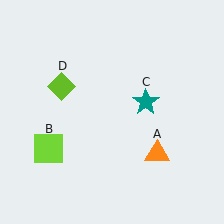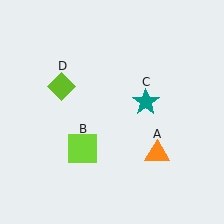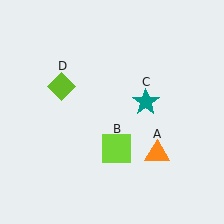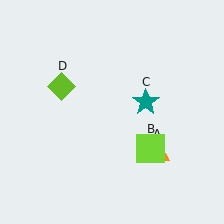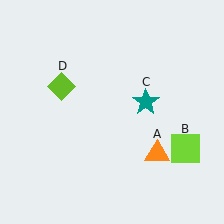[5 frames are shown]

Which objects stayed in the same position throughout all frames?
Orange triangle (object A) and teal star (object C) and lime diamond (object D) remained stationary.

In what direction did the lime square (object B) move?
The lime square (object B) moved right.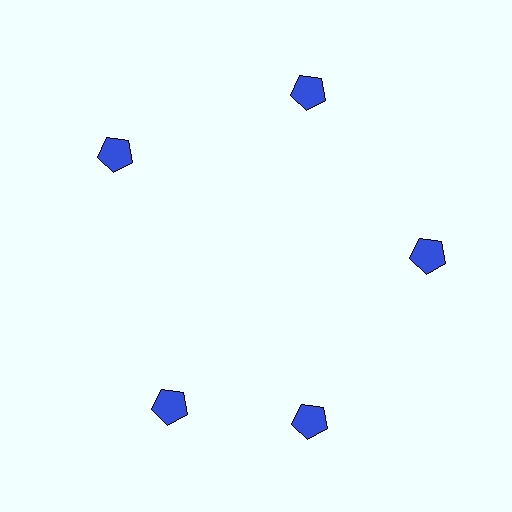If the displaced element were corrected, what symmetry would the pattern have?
It would have 5-fold rotational symmetry — the pattern would map onto itself every 72 degrees.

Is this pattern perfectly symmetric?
No. The 5 blue pentagons are arranged in a ring, but one element near the 8 o'clock position is rotated out of alignment along the ring, breaking the 5-fold rotational symmetry.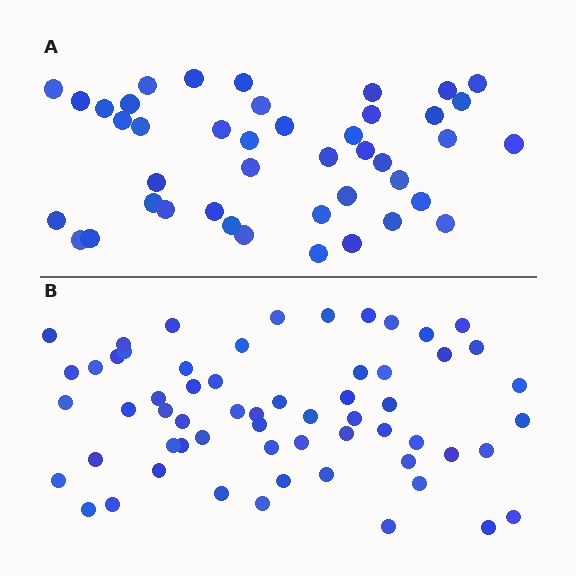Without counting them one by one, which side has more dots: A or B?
Region B (the bottom region) has more dots.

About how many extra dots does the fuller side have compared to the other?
Region B has approximately 15 more dots than region A.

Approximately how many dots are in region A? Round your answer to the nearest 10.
About 40 dots. (The exact count is 43, which rounds to 40.)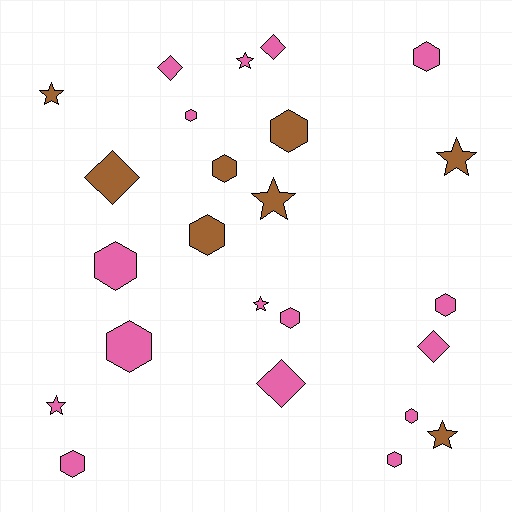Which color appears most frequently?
Pink, with 16 objects.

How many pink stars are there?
There are 3 pink stars.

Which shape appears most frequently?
Hexagon, with 12 objects.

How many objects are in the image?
There are 24 objects.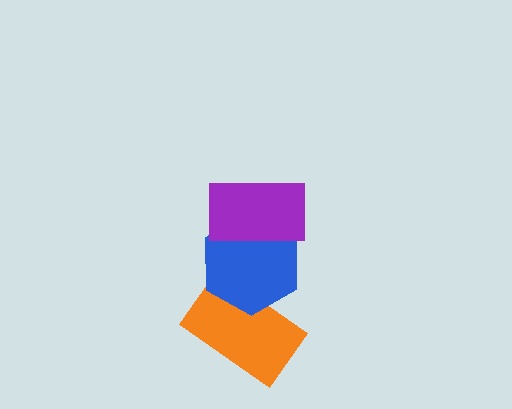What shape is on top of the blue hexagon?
The purple rectangle is on top of the blue hexagon.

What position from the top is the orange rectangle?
The orange rectangle is 3rd from the top.